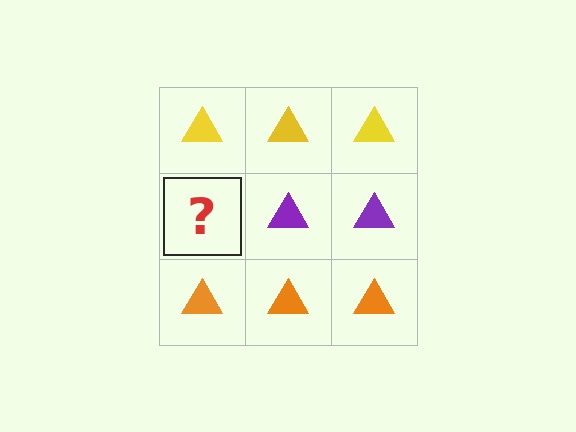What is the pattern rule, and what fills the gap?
The rule is that each row has a consistent color. The gap should be filled with a purple triangle.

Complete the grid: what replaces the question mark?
The question mark should be replaced with a purple triangle.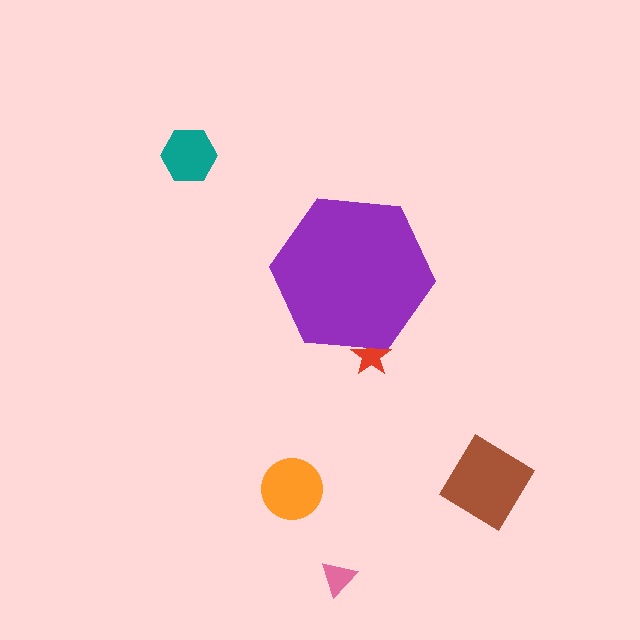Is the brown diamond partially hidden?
No, the brown diamond is fully visible.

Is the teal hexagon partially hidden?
No, the teal hexagon is fully visible.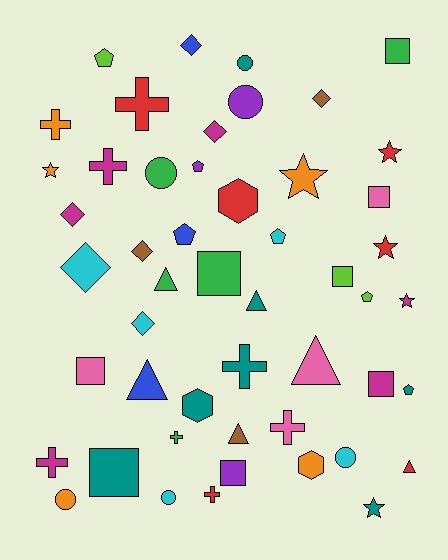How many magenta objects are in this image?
There are 6 magenta objects.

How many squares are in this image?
There are 8 squares.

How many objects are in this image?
There are 50 objects.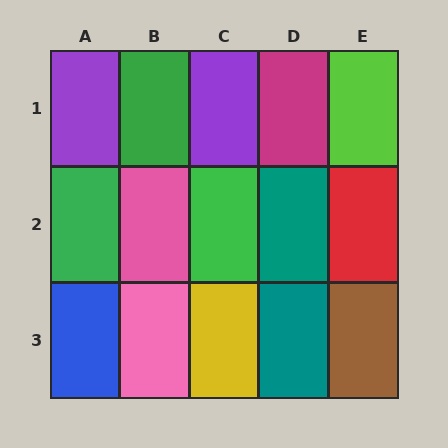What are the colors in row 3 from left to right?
Blue, pink, yellow, teal, brown.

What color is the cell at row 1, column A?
Purple.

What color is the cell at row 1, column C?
Purple.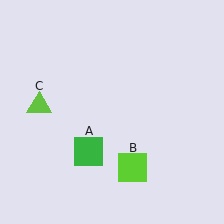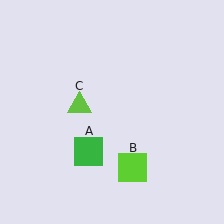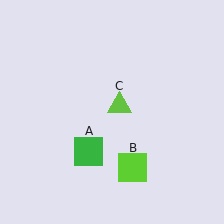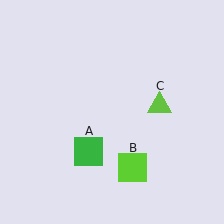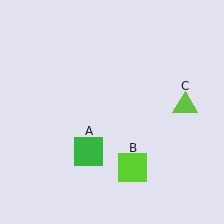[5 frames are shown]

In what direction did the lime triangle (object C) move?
The lime triangle (object C) moved right.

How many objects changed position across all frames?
1 object changed position: lime triangle (object C).